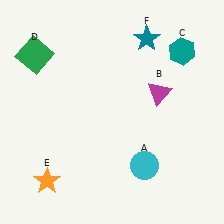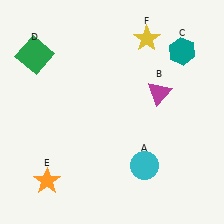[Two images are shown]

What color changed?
The star (F) changed from teal in Image 1 to yellow in Image 2.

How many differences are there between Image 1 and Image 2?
There is 1 difference between the two images.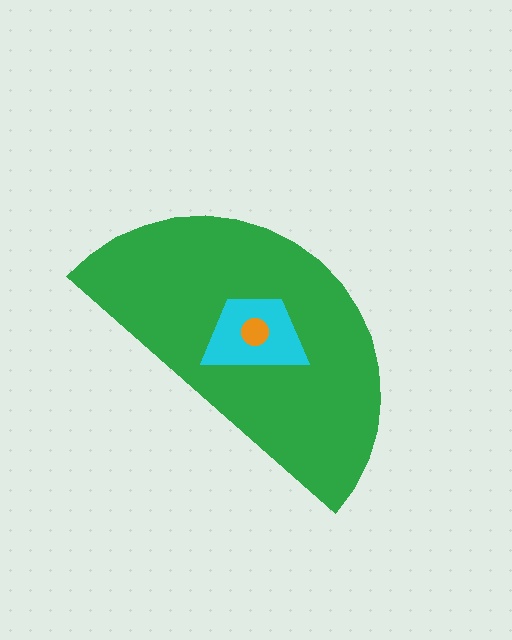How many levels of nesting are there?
3.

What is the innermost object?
The orange circle.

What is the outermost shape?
The green semicircle.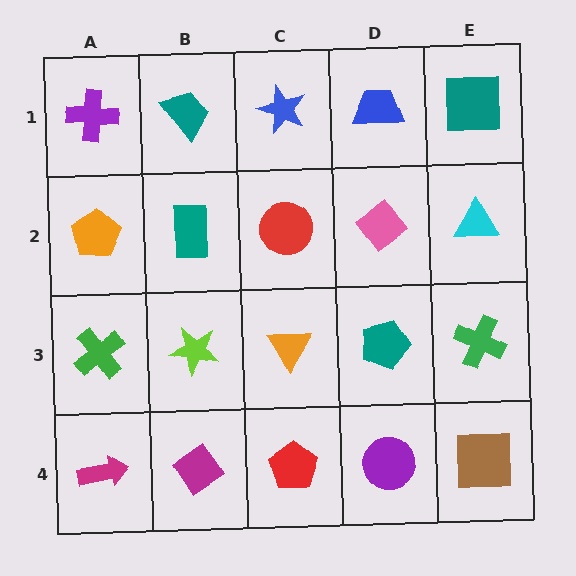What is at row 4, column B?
A magenta diamond.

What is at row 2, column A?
An orange pentagon.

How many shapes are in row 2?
5 shapes.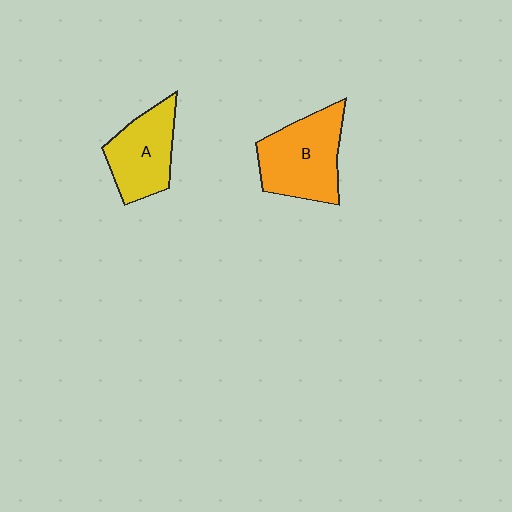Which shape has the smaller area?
Shape A (yellow).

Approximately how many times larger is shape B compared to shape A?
Approximately 1.3 times.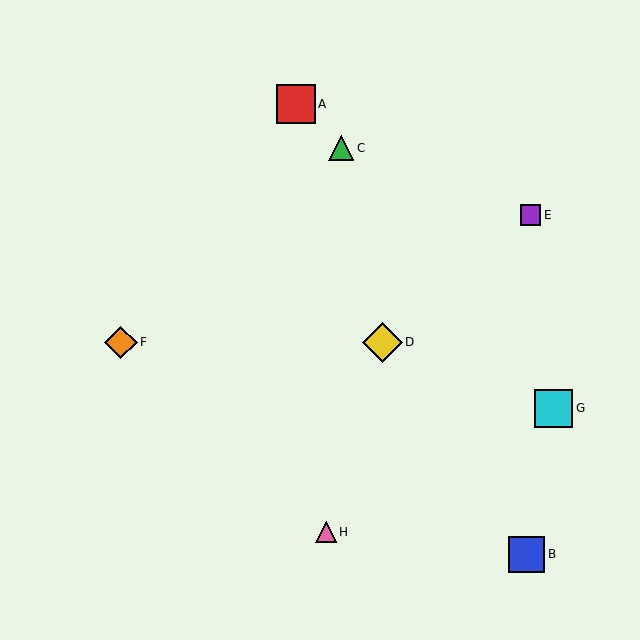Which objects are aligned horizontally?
Objects D, F are aligned horizontally.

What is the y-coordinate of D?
Object D is at y≈342.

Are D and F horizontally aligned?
Yes, both are at y≈342.